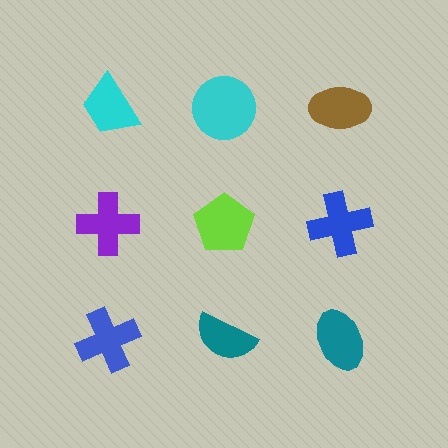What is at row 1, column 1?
A cyan trapezoid.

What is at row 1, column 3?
A brown ellipse.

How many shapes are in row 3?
3 shapes.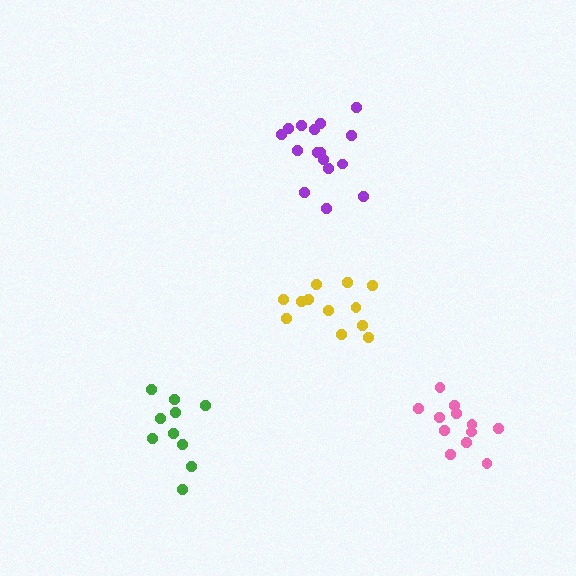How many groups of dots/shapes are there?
There are 4 groups.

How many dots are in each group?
Group 1: 13 dots, Group 2: 10 dots, Group 3: 16 dots, Group 4: 12 dots (51 total).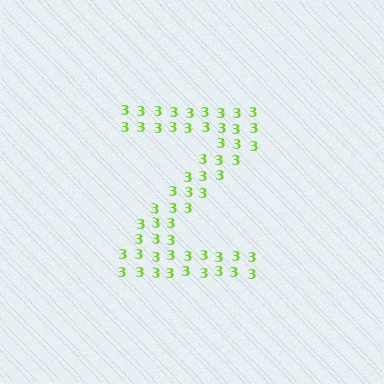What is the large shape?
The large shape is the letter Z.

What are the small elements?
The small elements are digit 3's.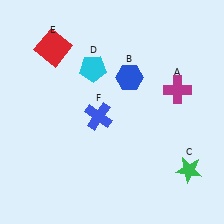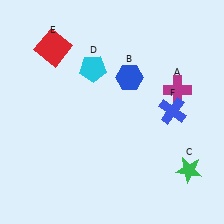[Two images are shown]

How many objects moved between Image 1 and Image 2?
1 object moved between the two images.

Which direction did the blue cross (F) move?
The blue cross (F) moved right.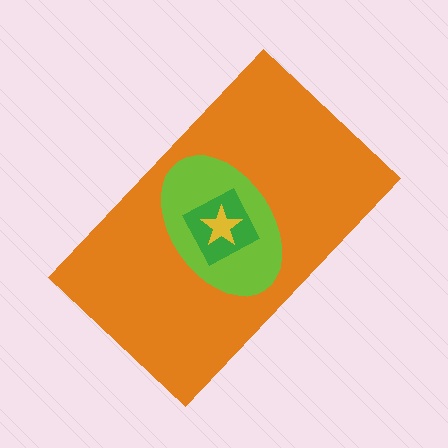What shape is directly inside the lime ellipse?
The green square.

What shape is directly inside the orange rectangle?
The lime ellipse.